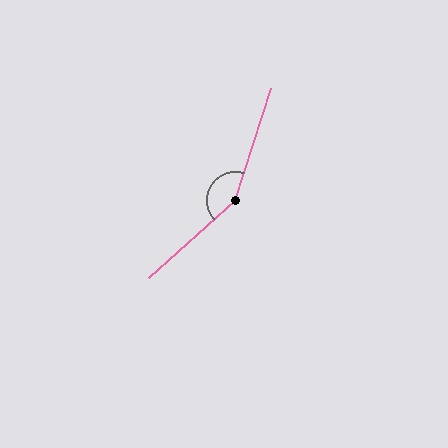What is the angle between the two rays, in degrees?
Approximately 150 degrees.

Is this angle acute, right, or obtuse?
It is obtuse.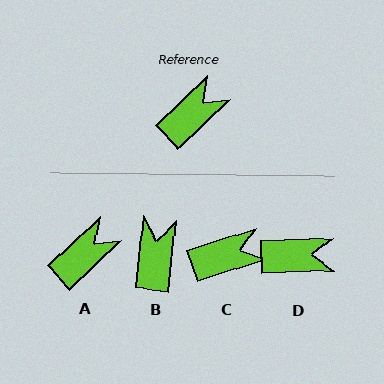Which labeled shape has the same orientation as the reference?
A.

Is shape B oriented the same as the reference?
No, it is off by about 40 degrees.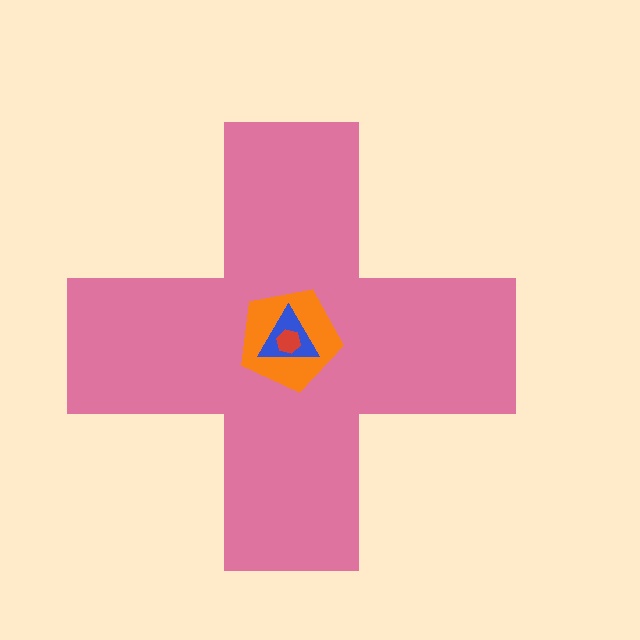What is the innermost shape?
The red hexagon.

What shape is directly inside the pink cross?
The orange pentagon.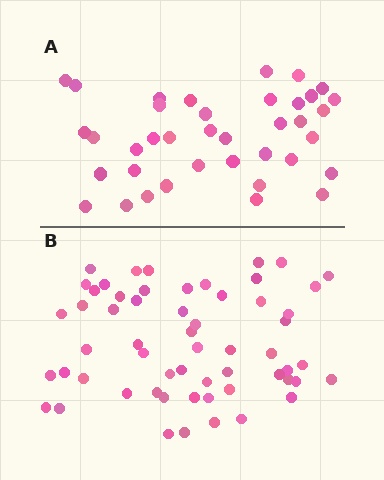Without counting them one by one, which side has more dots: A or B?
Region B (the bottom region) has more dots.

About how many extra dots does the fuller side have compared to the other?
Region B has approximately 20 more dots than region A.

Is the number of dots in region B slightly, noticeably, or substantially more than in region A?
Region B has substantially more. The ratio is roughly 1.5 to 1.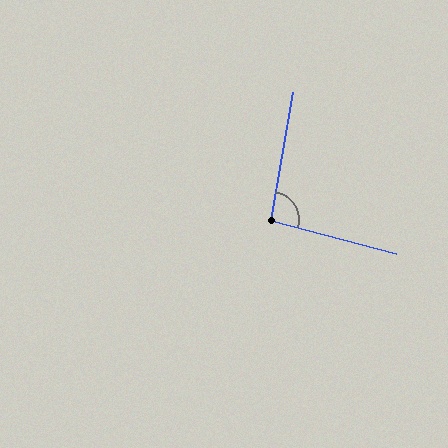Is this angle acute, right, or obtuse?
It is obtuse.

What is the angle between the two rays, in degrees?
Approximately 95 degrees.